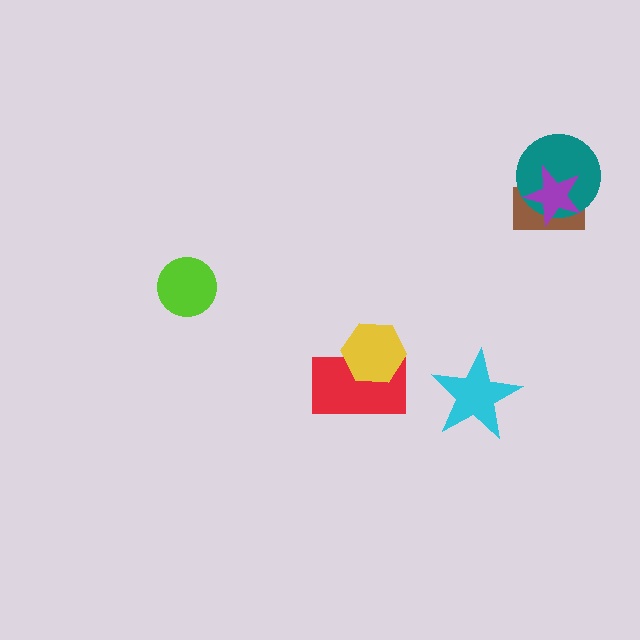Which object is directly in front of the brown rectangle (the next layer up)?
The teal circle is directly in front of the brown rectangle.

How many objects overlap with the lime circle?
0 objects overlap with the lime circle.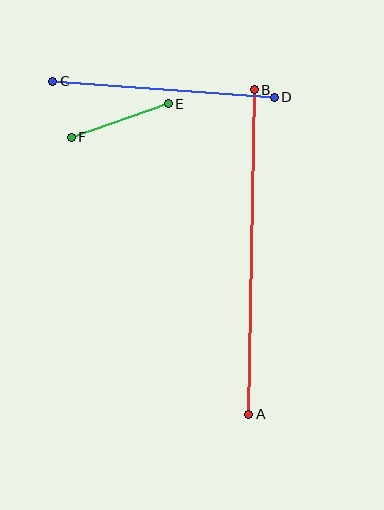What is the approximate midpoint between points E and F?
The midpoint is at approximately (120, 121) pixels.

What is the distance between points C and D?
The distance is approximately 222 pixels.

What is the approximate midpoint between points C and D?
The midpoint is at approximately (163, 89) pixels.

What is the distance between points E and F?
The distance is approximately 102 pixels.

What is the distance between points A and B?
The distance is approximately 324 pixels.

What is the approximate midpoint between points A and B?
The midpoint is at approximately (251, 252) pixels.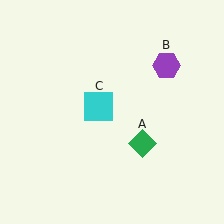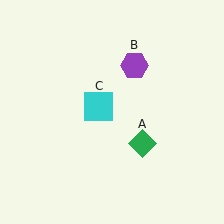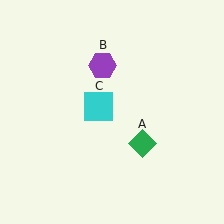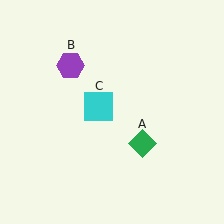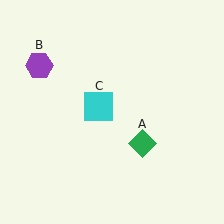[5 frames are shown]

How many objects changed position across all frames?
1 object changed position: purple hexagon (object B).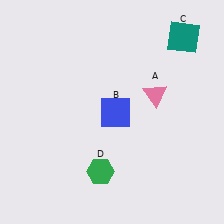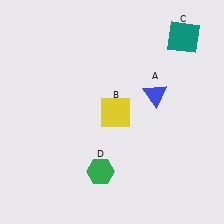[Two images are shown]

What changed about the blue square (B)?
In Image 1, B is blue. In Image 2, it changed to yellow.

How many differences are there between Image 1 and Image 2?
There are 2 differences between the two images.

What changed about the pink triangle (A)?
In Image 1, A is pink. In Image 2, it changed to blue.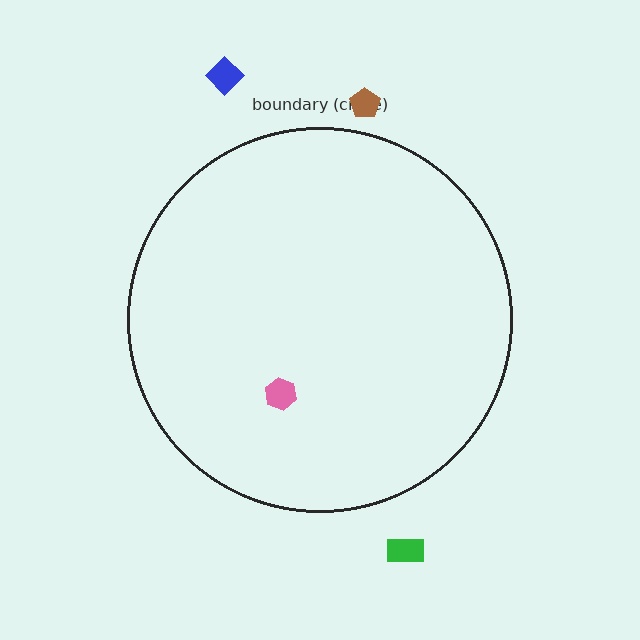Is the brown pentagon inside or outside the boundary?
Outside.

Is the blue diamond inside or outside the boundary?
Outside.